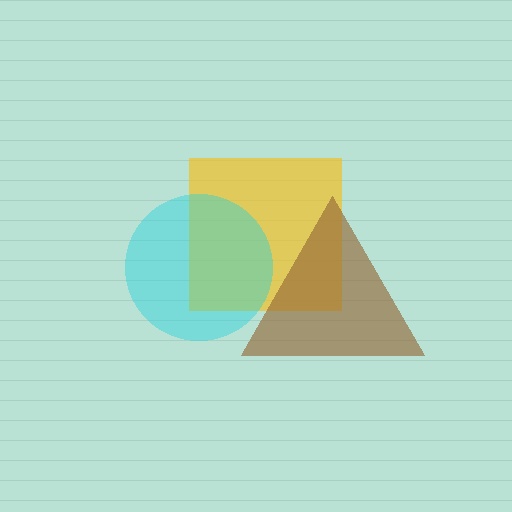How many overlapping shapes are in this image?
There are 3 overlapping shapes in the image.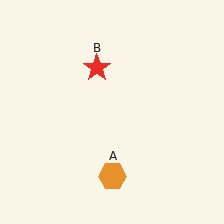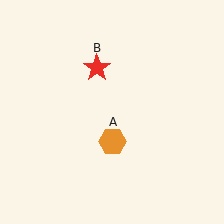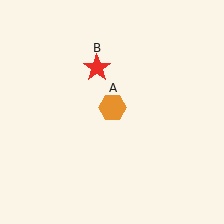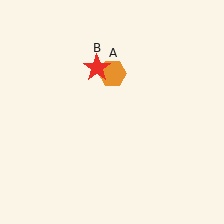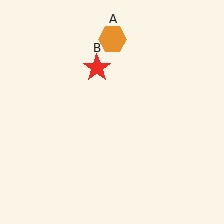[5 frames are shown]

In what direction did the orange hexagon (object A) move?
The orange hexagon (object A) moved up.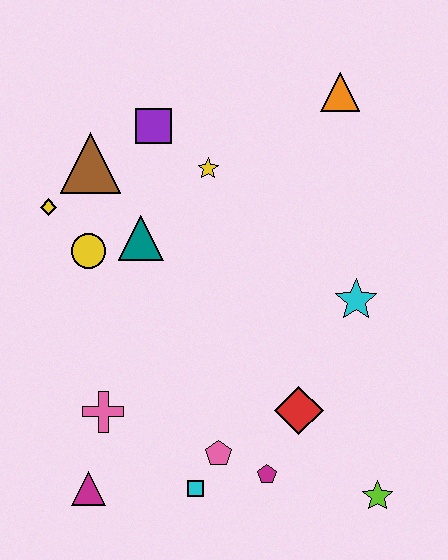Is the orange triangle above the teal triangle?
Yes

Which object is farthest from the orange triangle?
The magenta triangle is farthest from the orange triangle.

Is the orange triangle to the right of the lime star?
No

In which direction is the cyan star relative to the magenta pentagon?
The cyan star is above the magenta pentagon.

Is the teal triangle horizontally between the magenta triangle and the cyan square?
Yes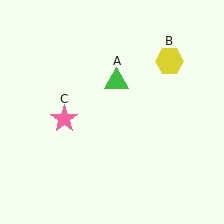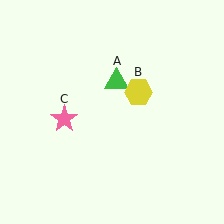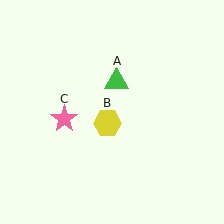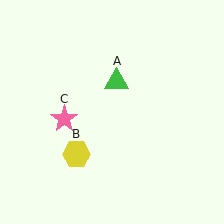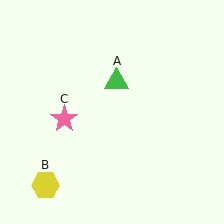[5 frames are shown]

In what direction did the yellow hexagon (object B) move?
The yellow hexagon (object B) moved down and to the left.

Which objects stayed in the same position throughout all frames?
Green triangle (object A) and pink star (object C) remained stationary.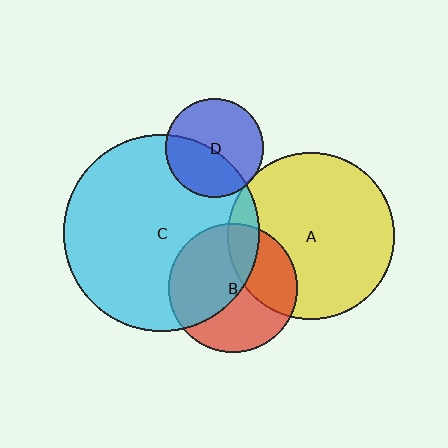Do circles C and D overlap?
Yes.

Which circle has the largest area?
Circle C (cyan).